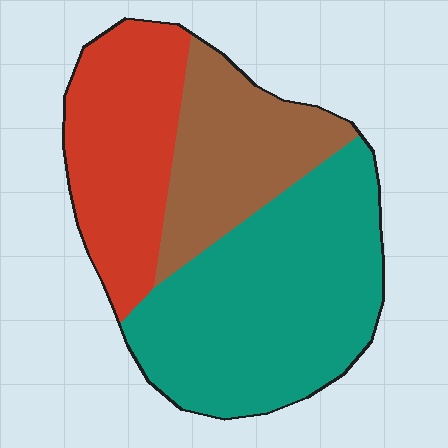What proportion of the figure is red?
Red takes up between a quarter and a half of the figure.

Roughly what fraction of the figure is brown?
Brown covers about 25% of the figure.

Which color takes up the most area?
Teal, at roughly 50%.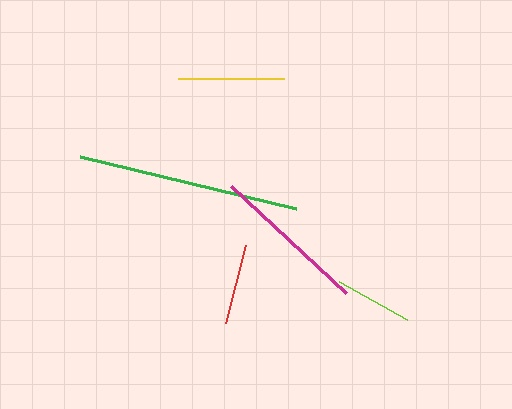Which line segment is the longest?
The green line is the longest at approximately 222 pixels.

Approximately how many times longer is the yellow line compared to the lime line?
The yellow line is approximately 1.4 times the length of the lime line.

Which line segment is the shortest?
The lime line is the shortest at approximately 77 pixels.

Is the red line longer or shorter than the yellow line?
The yellow line is longer than the red line.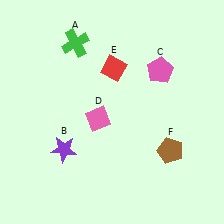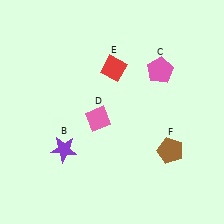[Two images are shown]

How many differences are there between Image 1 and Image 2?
There is 1 difference between the two images.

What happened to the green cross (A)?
The green cross (A) was removed in Image 2. It was in the top-left area of Image 1.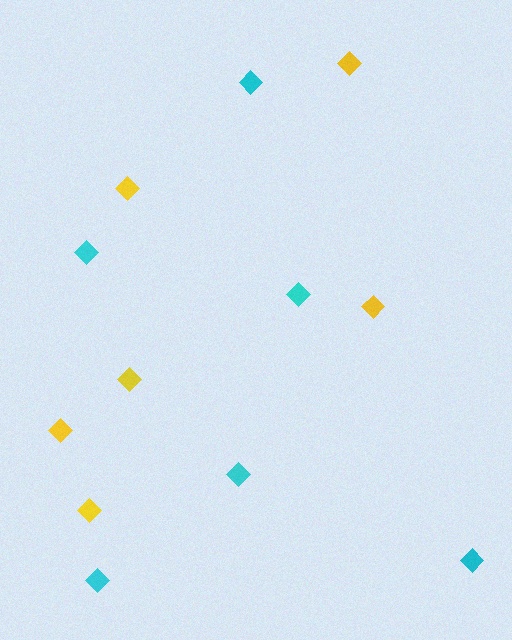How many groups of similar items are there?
There are 2 groups: one group of cyan diamonds (6) and one group of yellow diamonds (6).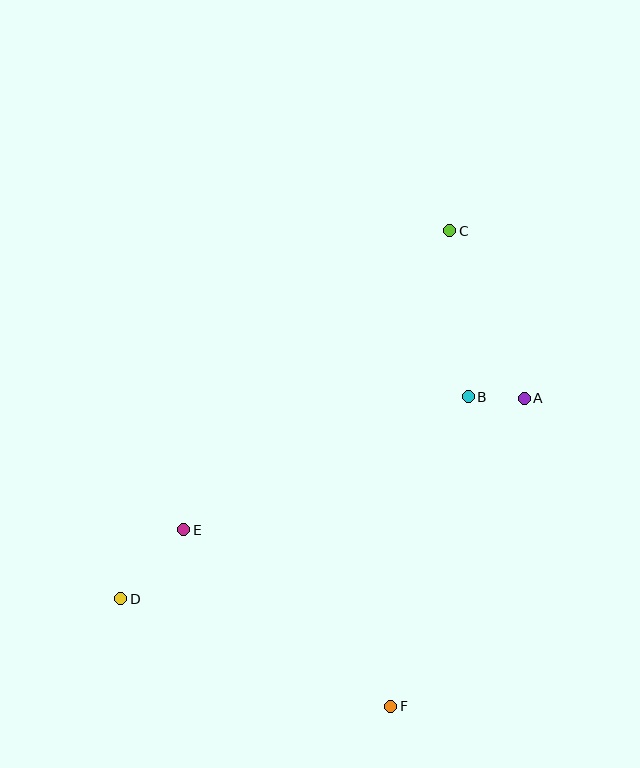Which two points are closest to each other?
Points A and B are closest to each other.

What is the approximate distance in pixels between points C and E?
The distance between C and E is approximately 400 pixels.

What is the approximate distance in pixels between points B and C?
The distance between B and C is approximately 167 pixels.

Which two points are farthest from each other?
Points C and D are farthest from each other.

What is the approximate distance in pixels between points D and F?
The distance between D and F is approximately 291 pixels.